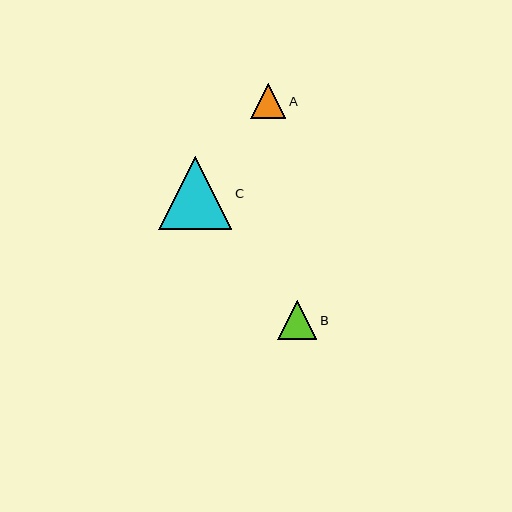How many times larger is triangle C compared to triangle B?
Triangle C is approximately 1.9 times the size of triangle B.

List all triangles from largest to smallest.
From largest to smallest: C, B, A.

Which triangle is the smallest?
Triangle A is the smallest with a size of approximately 35 pixels.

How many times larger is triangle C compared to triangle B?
Triangle C is approximately 1.9 times the size of triangle B.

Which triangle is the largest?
Triangle C is the largest with a size of approximately 73 pixels.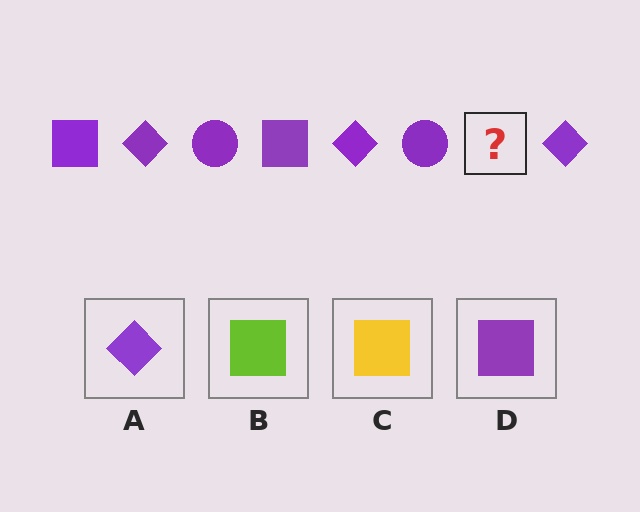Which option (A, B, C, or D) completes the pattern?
D.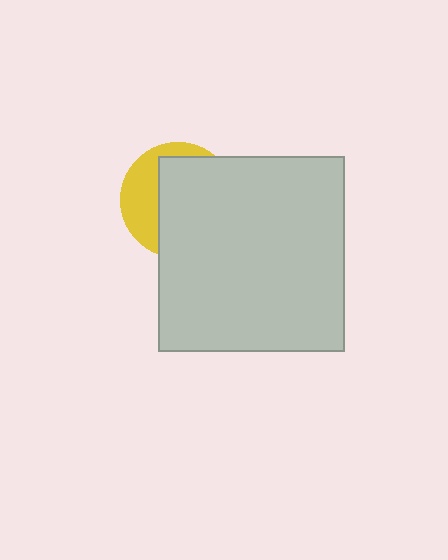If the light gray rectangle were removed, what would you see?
You would see the complete yellow circle.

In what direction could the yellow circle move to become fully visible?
The yellow circle could move left. That would shift it out from behind the light gray rectangle entirely.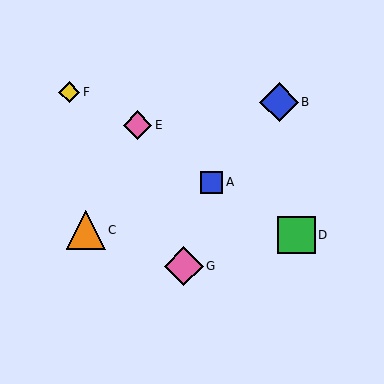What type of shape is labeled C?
Shape C is an orange triangle.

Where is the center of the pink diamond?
The center of the pink diamond is at (137, 125).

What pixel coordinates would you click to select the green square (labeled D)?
Click at (296, 235) to select the green square D.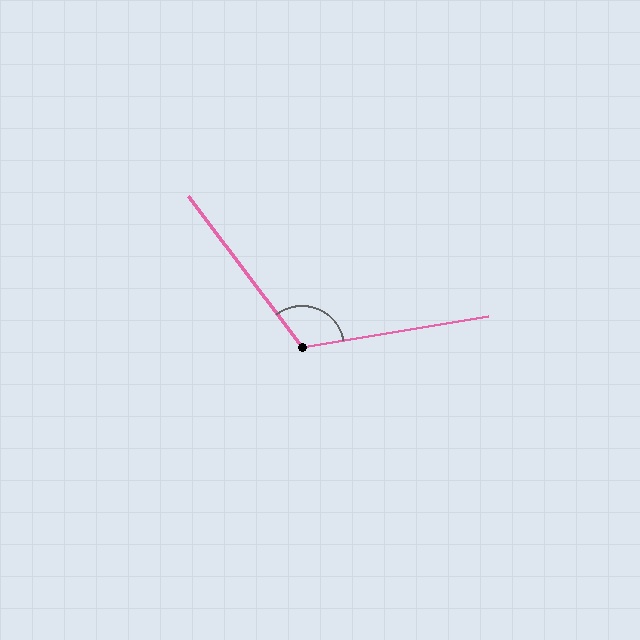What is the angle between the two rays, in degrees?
Approximately 118 degrees.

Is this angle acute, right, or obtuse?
It is obtuse.